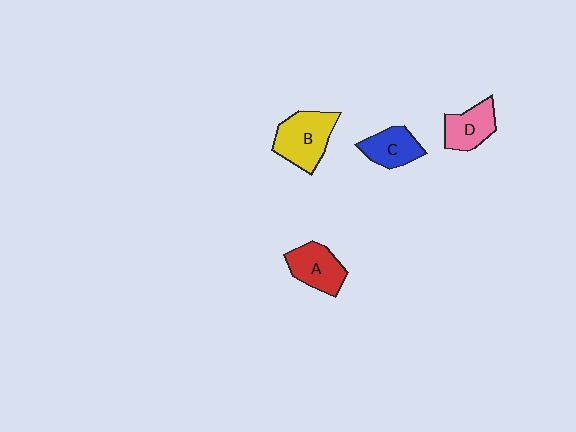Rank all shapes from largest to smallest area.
From largest to smallest: B (yellow), A (red), D (pink), C (blue).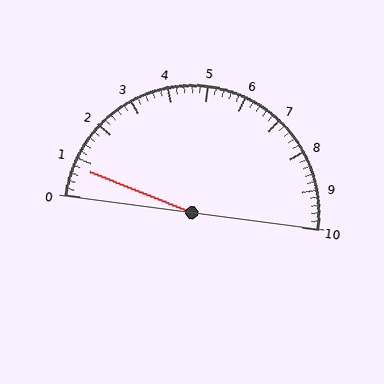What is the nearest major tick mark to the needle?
The nearest major tick mark is 1.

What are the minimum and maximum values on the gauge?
The gauge ranges from 0 to 10.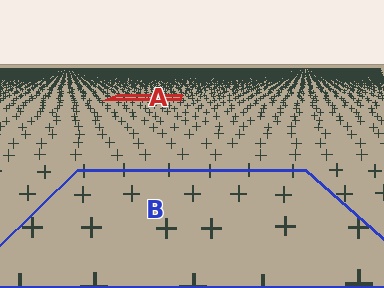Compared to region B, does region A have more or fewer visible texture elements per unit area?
Region A has more texture elements per unit area — they are packed more densely because it is farther away.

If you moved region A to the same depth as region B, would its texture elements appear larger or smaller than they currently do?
They would appear larger. At a closer depth, the same texture elements are projected at a bigger on-screen size.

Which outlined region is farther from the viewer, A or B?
Region A is farther from the viewer — the texture elements inside it appear smaller and more densely packed.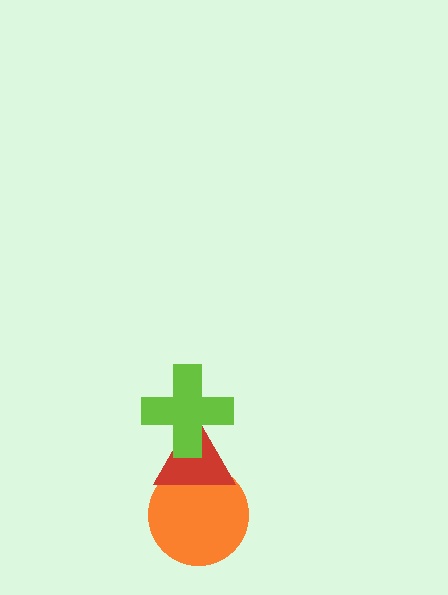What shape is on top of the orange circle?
The red triangle is on top of the orange circle.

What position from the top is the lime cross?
The lime cross is 1st from the top.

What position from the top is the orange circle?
The orange circle is 3rd from the top.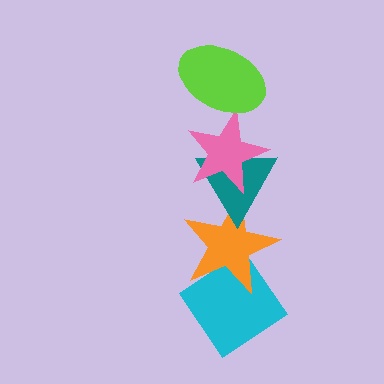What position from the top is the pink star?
The pink star is 2nd from the top.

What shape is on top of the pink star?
The lime ellipse is on top of the pink star.